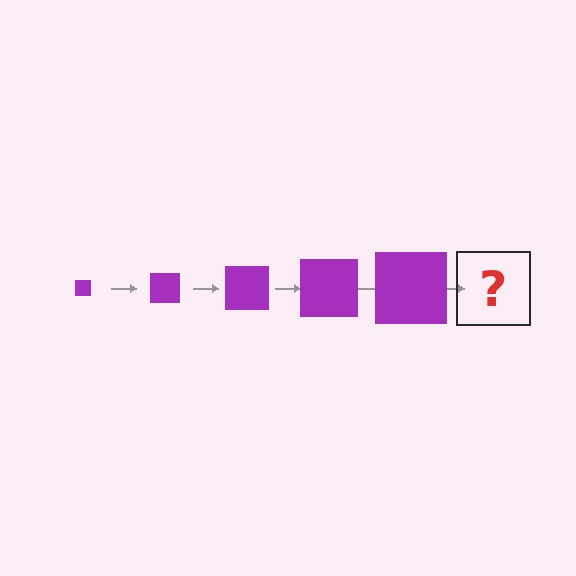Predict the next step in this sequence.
The next step is a purple square, larger than the previous one.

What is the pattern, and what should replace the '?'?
The pattern is that the square gets progressively larger each step. The '?' should be a purple square, larger than the previous one.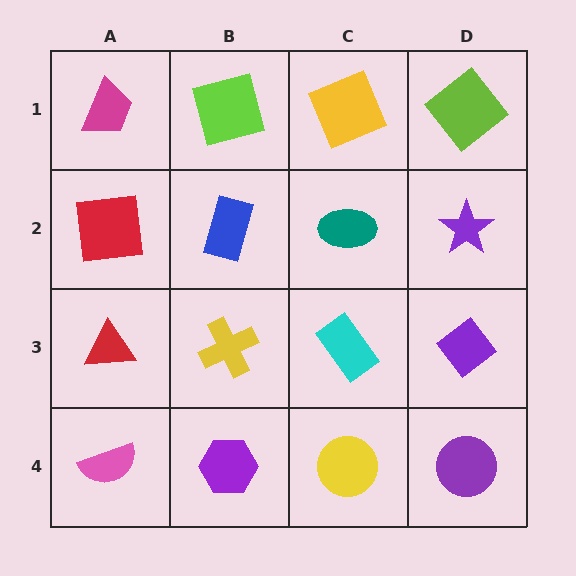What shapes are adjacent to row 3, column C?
A teal ellipse (row 2, column C), a yellow circle (row 4, column C), a yellow cross (row 3, column B), a purple diamond (row 3, column D).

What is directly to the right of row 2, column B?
A teal ellipse.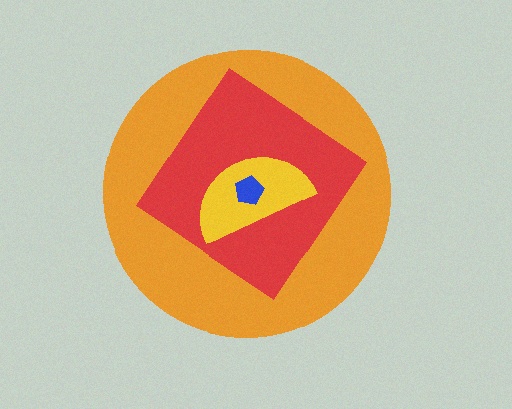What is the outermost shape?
The orange circle.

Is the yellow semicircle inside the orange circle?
Yes.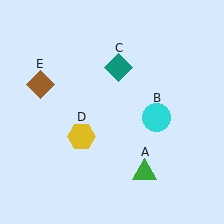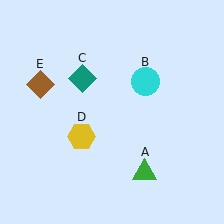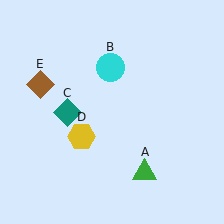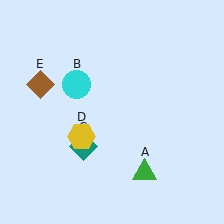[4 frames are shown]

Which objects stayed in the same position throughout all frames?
Green triangle (object A) and yellow hexagon (object D) and brown diamond (object E) remained stationary.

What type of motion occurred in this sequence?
The cyan circle (object B), teal diamond (object C) rotated counterclockwise around the center of the scene.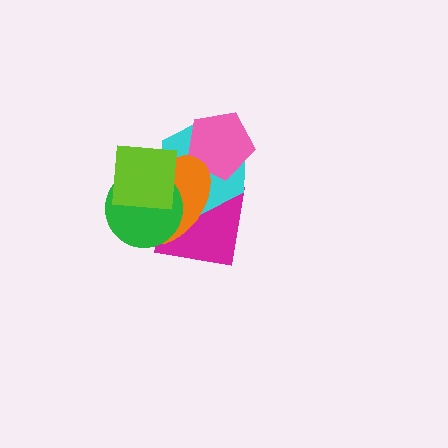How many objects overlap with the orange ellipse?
5 objects overlap with the orange ellipse.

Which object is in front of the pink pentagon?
The orange ellipse is in front of the pink pentagon.